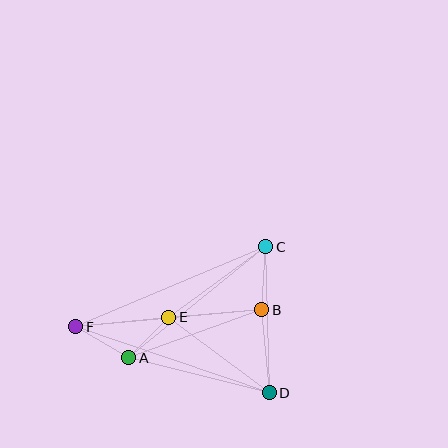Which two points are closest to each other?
Points A and E are closest to each other.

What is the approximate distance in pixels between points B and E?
The distance between B and E is approximately 93 pixels.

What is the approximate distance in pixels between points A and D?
The distance between A and D is approximately 145 pixels.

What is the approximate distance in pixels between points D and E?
The distance between D and E is approximately 126 pixels.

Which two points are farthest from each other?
Points C and F are farthest from each other.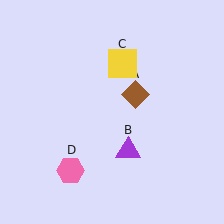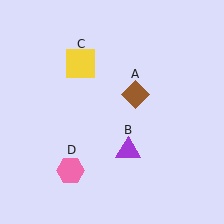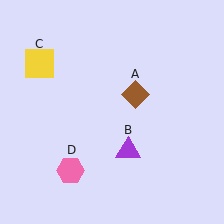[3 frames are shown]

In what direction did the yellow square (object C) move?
The yellow square (object C) moved left.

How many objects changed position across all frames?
1 object changed position: yellow square (object C).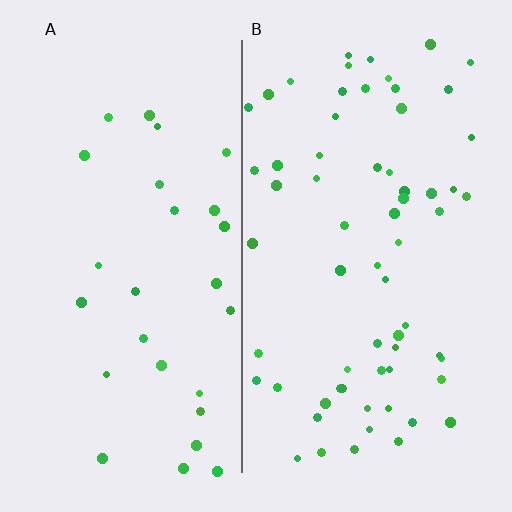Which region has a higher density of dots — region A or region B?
B (the right).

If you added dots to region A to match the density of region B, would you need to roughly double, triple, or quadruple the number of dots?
Approximately double.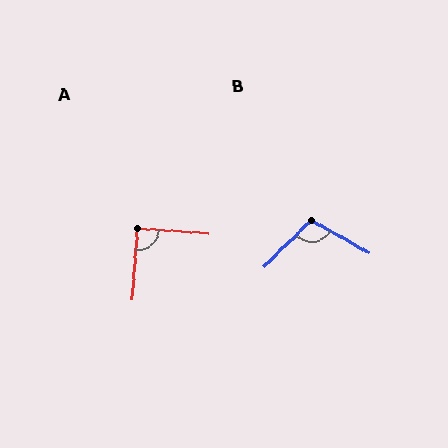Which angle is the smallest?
A, at approximately 90 degrees.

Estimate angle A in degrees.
Approximately 90 degrees.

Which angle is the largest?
B, at approximately 106 degrees.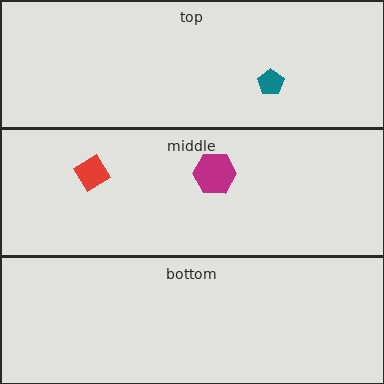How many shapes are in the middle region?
2.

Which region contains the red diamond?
The middle region.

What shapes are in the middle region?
The magenta hexagon, the red diamond.